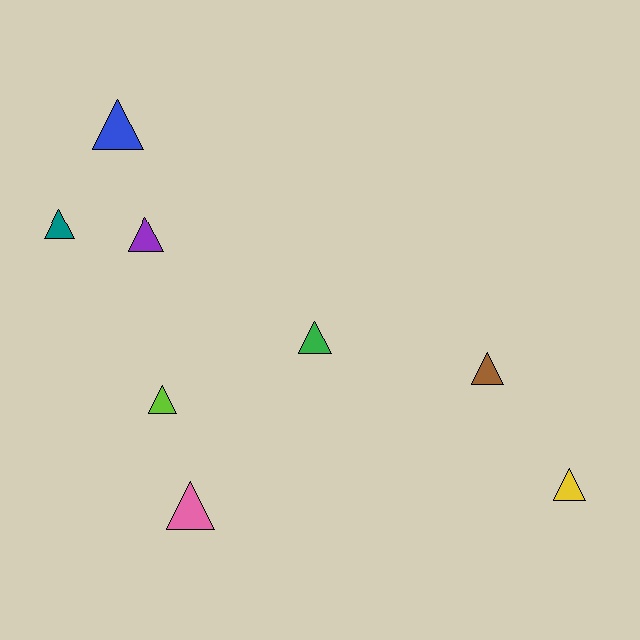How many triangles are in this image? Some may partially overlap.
There are 8 triangles.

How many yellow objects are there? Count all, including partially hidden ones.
There is 1 yellow object.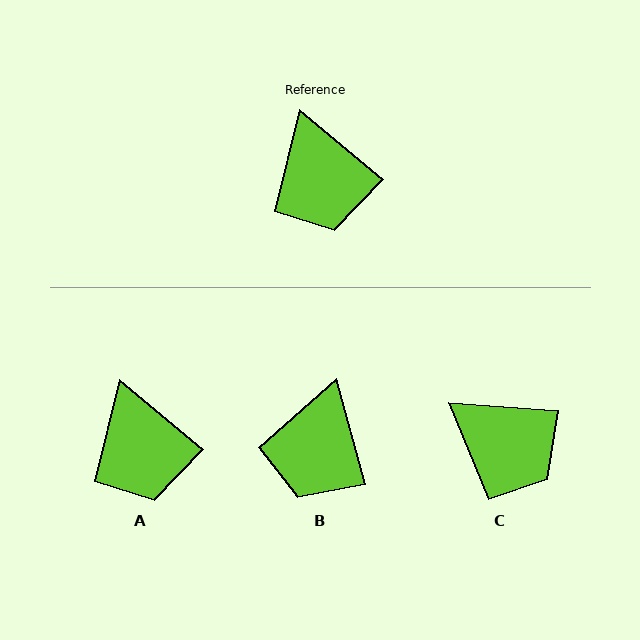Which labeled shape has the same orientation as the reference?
A.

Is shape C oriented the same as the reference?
No, it is off by about 36 degrees.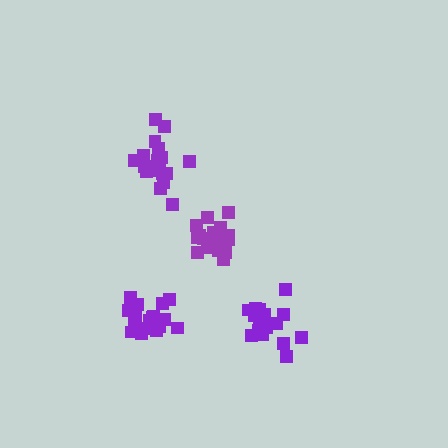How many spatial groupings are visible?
There are 4 spatial groupings.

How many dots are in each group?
Group 1: 16 dots, Group 2: 17 dots, Group 3: 21 dots, Group 4: 17 dots (71 total).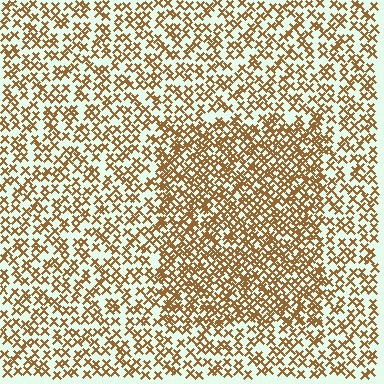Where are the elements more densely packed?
The elements are more densely packed inside the rectangle boundary.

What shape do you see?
I see a rectangle.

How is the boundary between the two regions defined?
The boundary is defined by a change in element density (approximately 1.8x ratio). All elements are the same color, size, and shape.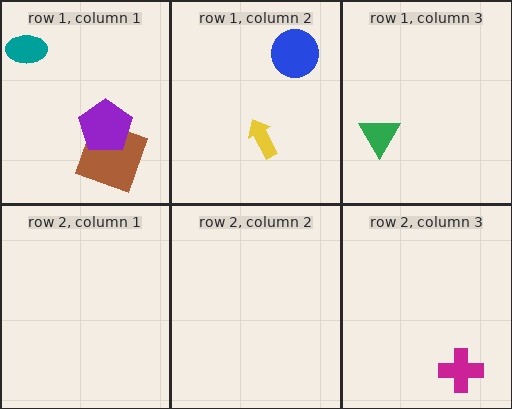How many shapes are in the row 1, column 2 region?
2.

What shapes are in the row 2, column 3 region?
The magenta cross.